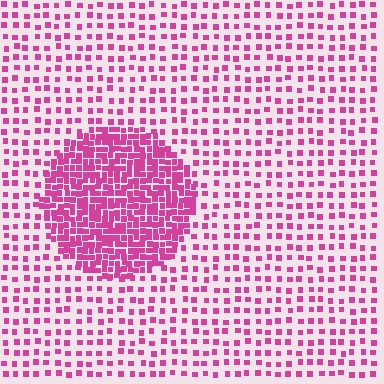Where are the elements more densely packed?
The elements are more densely packed inside the circle boundary.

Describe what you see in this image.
The image contains small magenta elements arranged at two different densities. A circle-shaped region is visible where the elements are more densely packed than the surrounding area.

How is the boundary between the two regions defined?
The boundary is defined by a change in element density (approximately 2.8x ratio). All elements are the same color, size, and shape.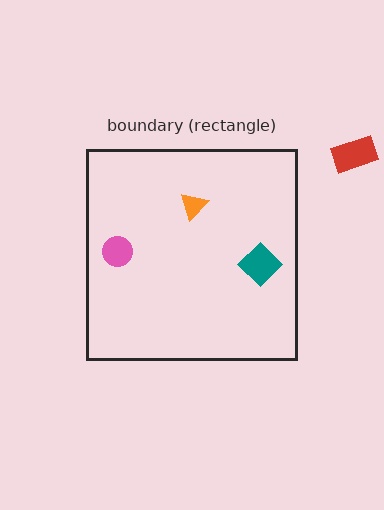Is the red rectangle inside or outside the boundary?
Outside.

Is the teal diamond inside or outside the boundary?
Inside.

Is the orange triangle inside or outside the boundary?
Inside.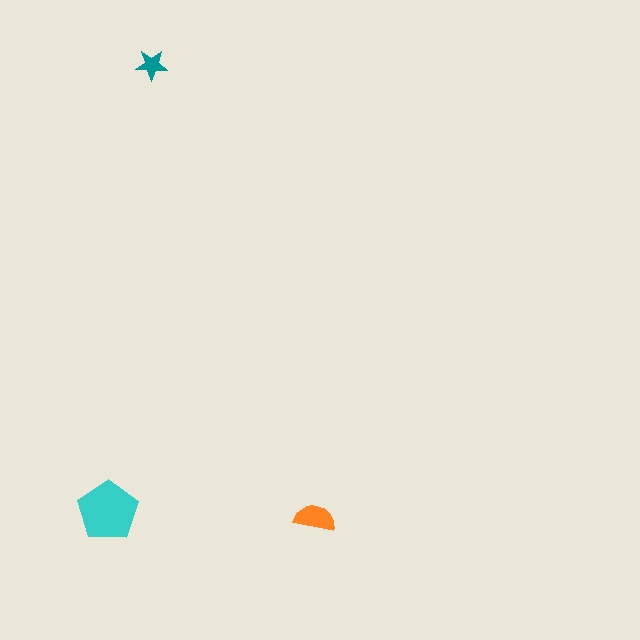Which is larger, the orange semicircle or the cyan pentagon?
The cyan pentagon.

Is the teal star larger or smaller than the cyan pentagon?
Smaller.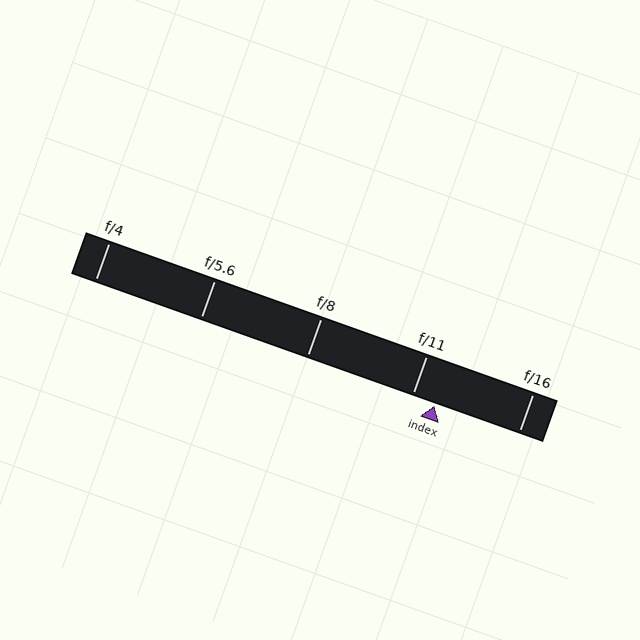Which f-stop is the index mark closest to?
The index mark is closest to f/11.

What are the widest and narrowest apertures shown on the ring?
The widest aperture shown is f/4 and the narrowest is f/16.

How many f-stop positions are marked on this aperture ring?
There are 5 f-stop positions marked.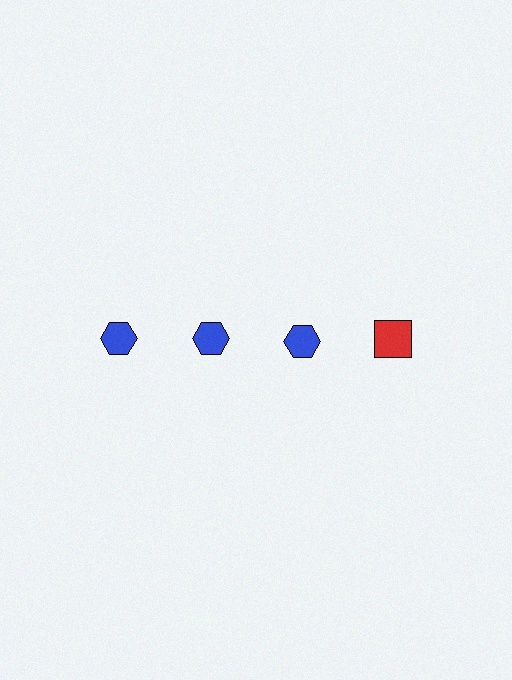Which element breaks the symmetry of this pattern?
The red square in the top row, second from right column breaks the symmetry. All other shapes are blue hexagons.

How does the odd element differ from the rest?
It differs in both color (red instead of blue) and shape (square instead of hexagon).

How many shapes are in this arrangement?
There are 4 shapes arranged in a grid pattern.